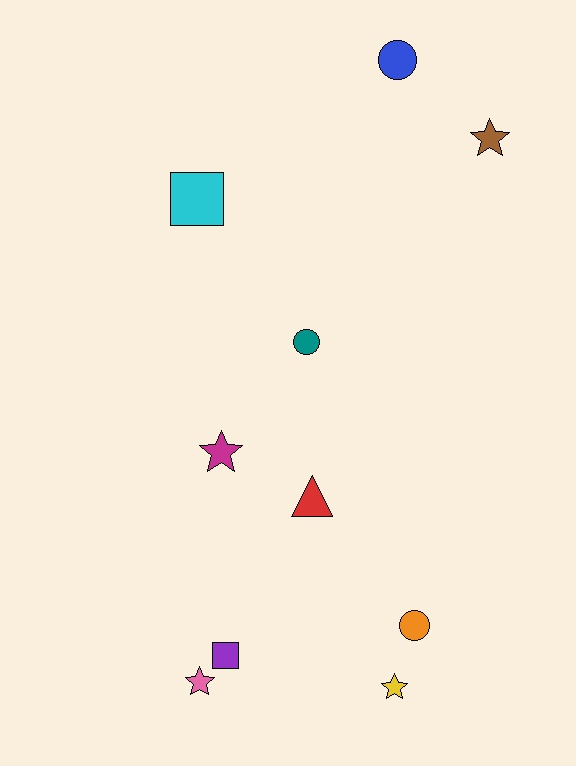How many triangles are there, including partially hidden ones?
There is 1 triangle.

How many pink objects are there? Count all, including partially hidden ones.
There is 1 pink object.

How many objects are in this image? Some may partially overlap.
There are 10 objects.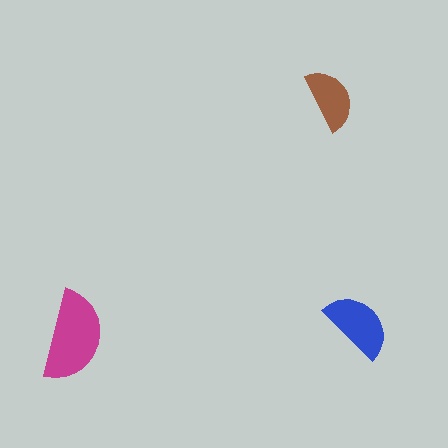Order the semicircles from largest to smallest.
the magenta one, the blue one, the brown one.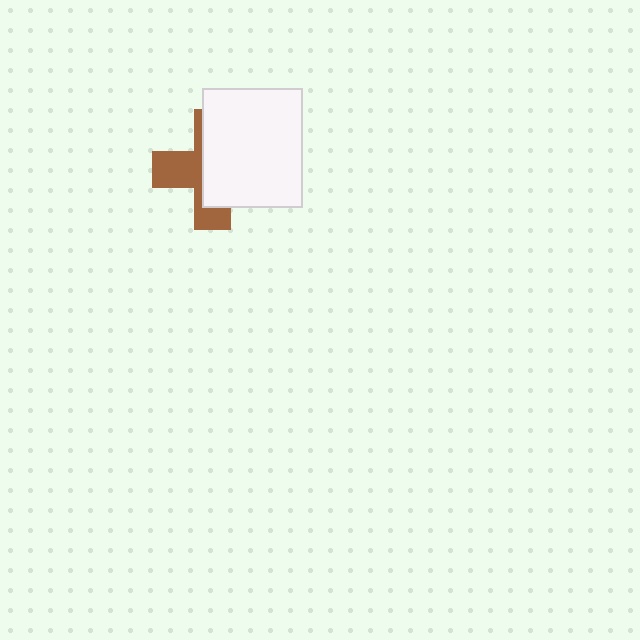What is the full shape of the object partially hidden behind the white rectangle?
The partially hidden object is a brown cross.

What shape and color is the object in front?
The object in front is a white rectangle.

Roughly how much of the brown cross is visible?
A small part of it is visible (roughly 41%).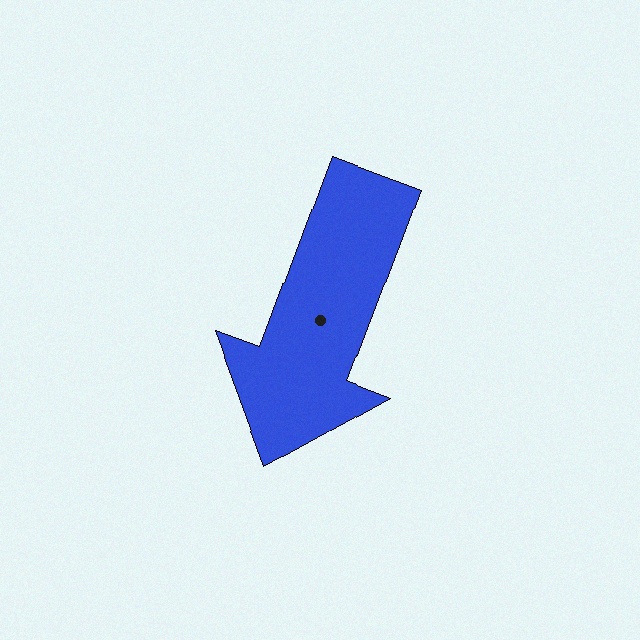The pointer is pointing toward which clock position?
Roughly 7 o'clock.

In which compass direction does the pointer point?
South.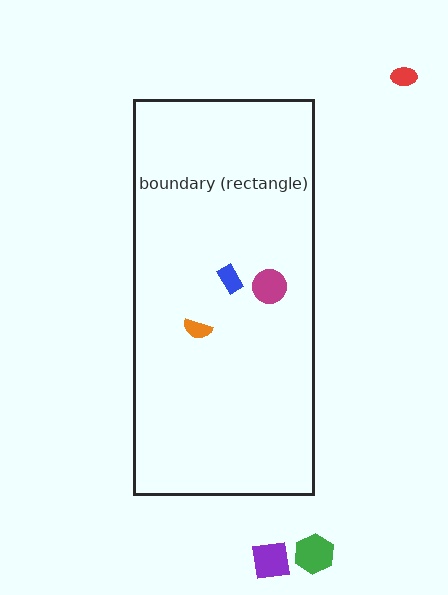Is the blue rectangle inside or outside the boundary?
Inside.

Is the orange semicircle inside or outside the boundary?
Inside.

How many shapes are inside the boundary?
3 inside, 3 outside.